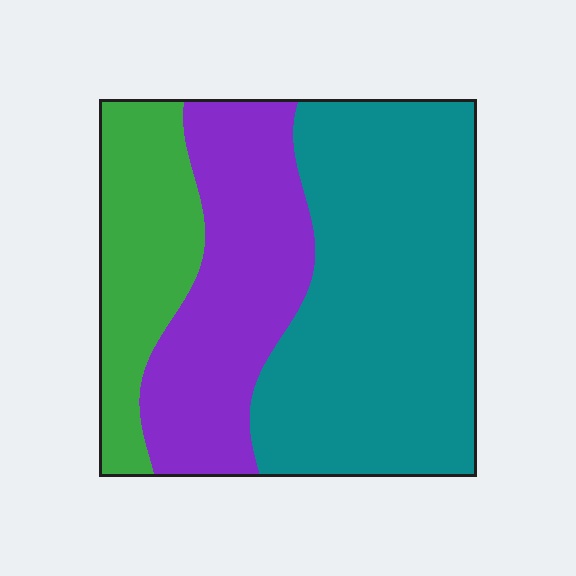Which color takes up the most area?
Teal, at roughly 50%.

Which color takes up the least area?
Green, at roughly 20%.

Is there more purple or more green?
Purple.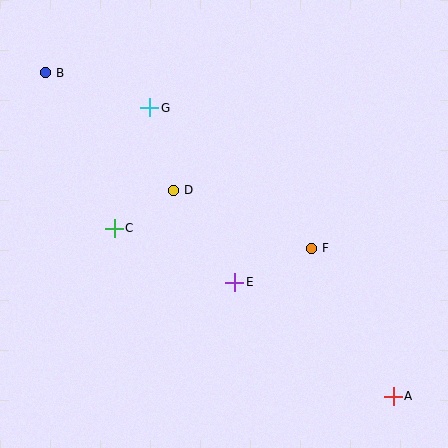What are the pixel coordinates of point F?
Point F is at (311, 248).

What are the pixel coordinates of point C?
Point C is at (114, 228).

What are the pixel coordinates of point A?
Point A is at (393, 396).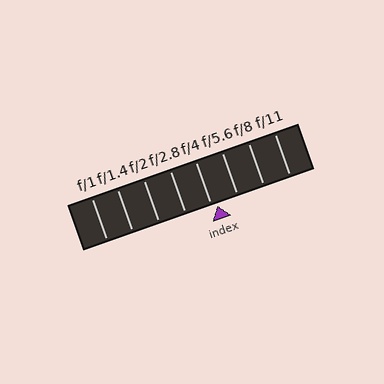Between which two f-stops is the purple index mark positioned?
The index mark is between f/4 and f/5.6.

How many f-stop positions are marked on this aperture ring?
There are 8 f-stop positions marked.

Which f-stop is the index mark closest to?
The index mark is closest to f/4.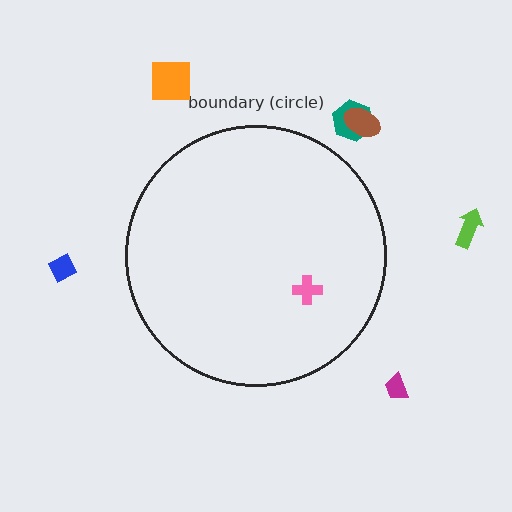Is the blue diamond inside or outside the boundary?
Outside.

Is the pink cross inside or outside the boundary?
Inside.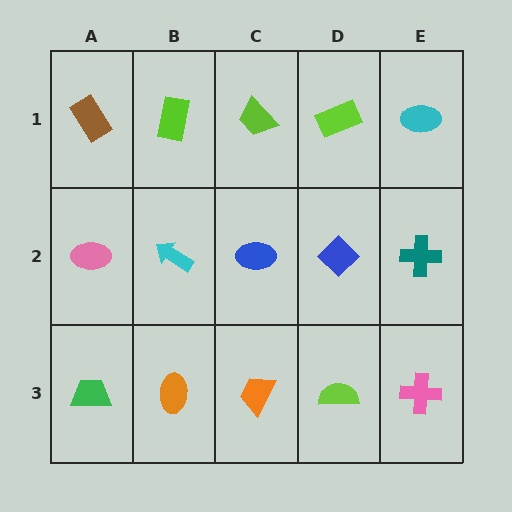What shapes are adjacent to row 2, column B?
A lime rectangle (row 1, column B), an orange ellipse (row 3, column B), a pink ellipse (row 2, column A), a blue ellipse (row 2, column C).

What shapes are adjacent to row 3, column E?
A teal cross (row 2, column E), a lime semicircle (row 3, column D).